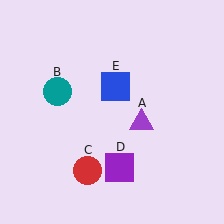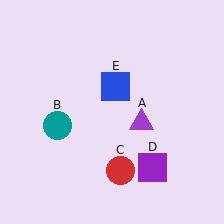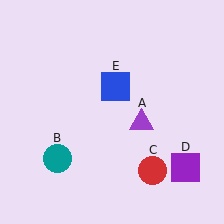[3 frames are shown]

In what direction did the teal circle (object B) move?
The teal circle (object B) moved down.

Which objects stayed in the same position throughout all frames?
Purple triangle (object A) and blue square (object E) remained stationary.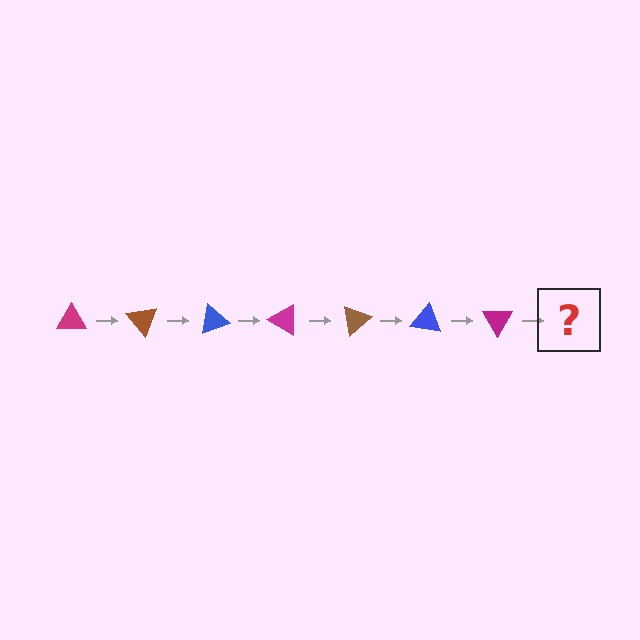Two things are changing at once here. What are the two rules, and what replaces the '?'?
The two rules are that it rotates 50 degrees each step and the color cycles through magenta, brown, and blue. The '?' should be a brown triangle, rotated 350 degrees from the start.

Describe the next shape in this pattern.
It should be a brown triangle, rotated 350 degrees from the start.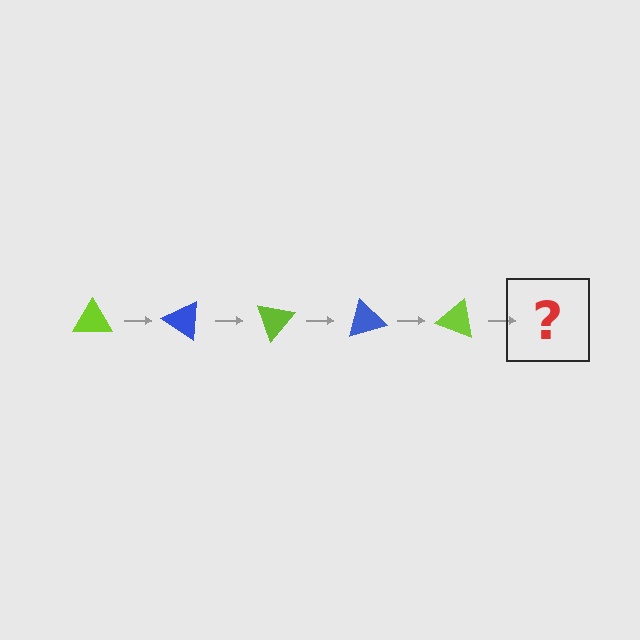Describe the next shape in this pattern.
It should be a blue triangle, rotated 175 degrees from the start.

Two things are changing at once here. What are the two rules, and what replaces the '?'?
The two rules are that it rotates 35 degrees each step and the color cycles through lime and blue. The '?' should be a blue triangle, rotated 175 degrees from the start.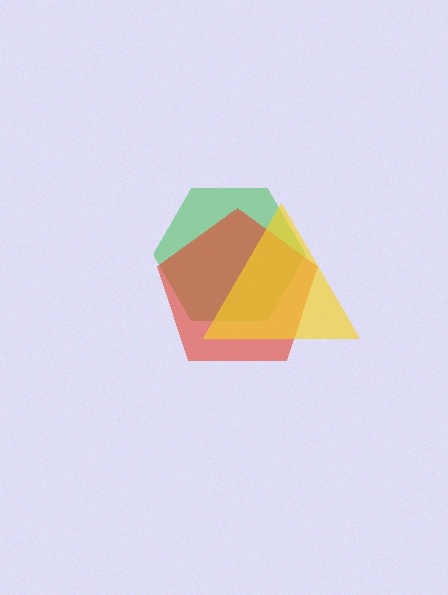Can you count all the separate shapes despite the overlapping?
Yes, there are 3 separate shapes.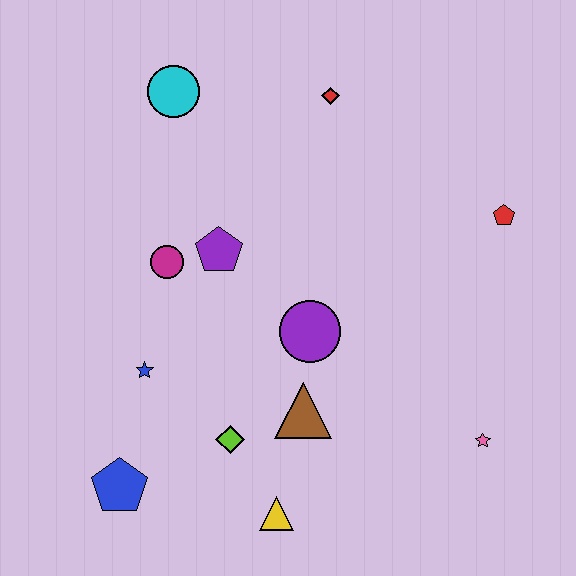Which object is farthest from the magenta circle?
The pink star is farthest from the magenta circle.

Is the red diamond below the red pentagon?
No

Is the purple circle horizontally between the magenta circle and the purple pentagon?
No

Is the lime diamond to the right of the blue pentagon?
Yes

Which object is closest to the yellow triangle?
The lime diamond is closest to the yellow triangle.